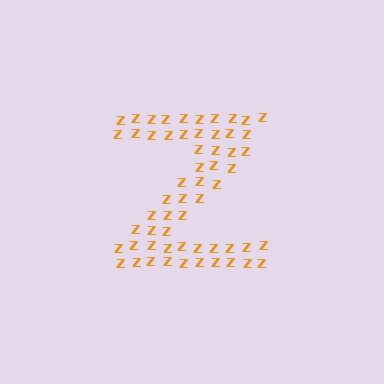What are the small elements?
The small elements are letter Z's.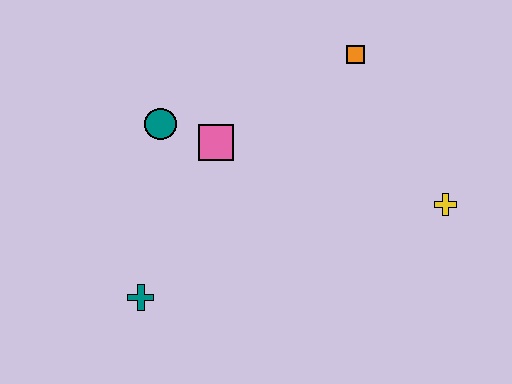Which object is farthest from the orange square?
The teal cross is farthest from the orange square.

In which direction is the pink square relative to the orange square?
The pink square is to the left of the orange square.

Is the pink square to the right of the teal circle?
Yes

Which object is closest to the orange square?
The pink square is closest to the orange square.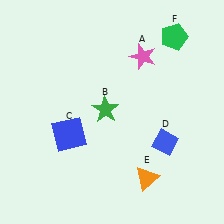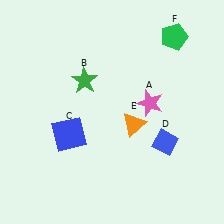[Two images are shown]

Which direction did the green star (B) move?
The green star (B) moved up.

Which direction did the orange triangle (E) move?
The orange triangle (E) moved up.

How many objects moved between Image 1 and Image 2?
3 objects moved between the two images.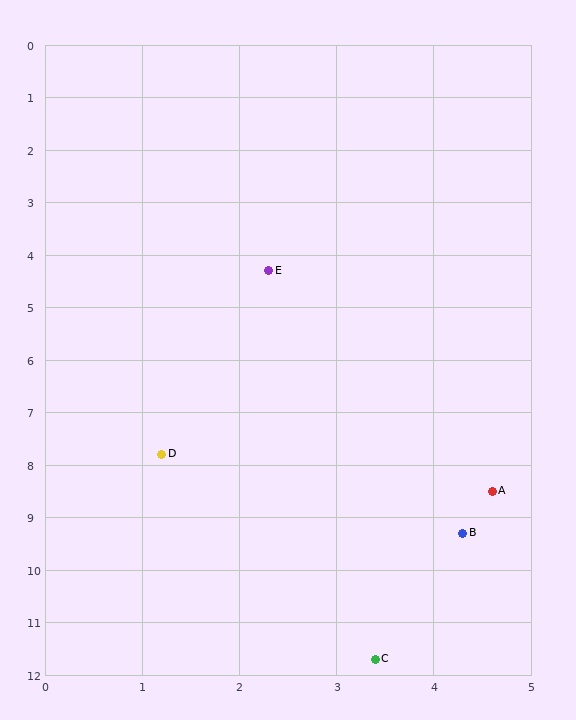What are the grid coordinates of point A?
Point A is at approximately (4.6, 8.5).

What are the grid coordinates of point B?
Point B is at approximately (4.3, 9.3).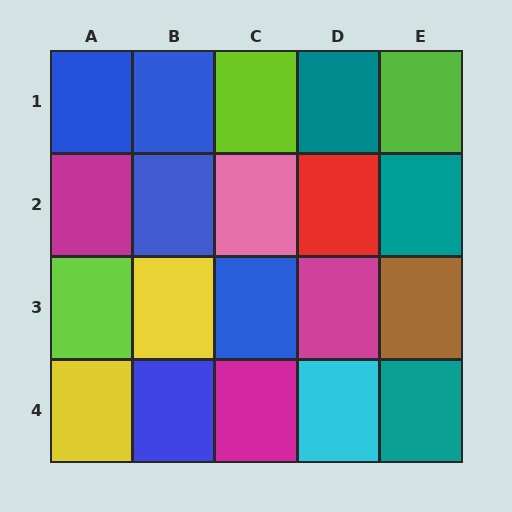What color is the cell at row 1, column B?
Blue.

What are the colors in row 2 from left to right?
Magenta, blue, pink, red, teal.